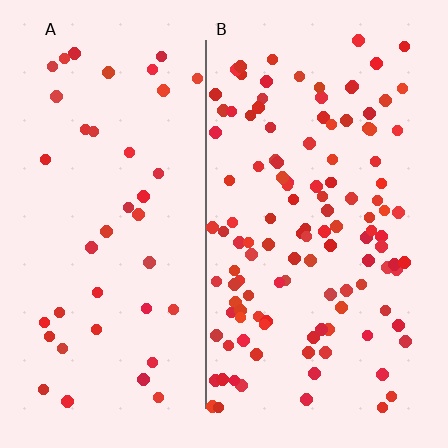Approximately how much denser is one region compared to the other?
Approximately 3.0× — region B over region A.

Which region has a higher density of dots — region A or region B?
B (the right).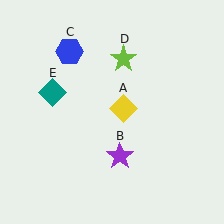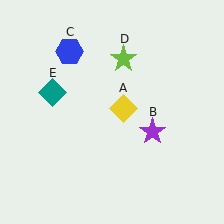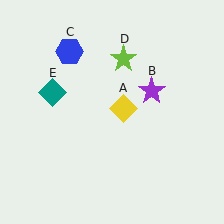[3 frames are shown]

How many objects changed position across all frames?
1 object changed position: purple star (object B).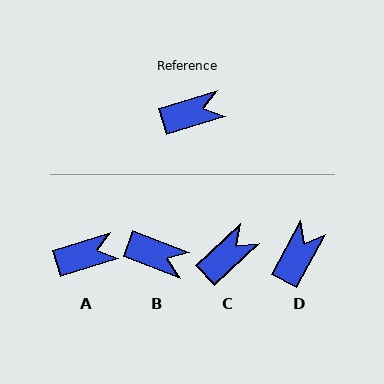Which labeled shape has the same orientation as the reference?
A.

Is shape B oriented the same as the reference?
No, it is off by about 37 degrees.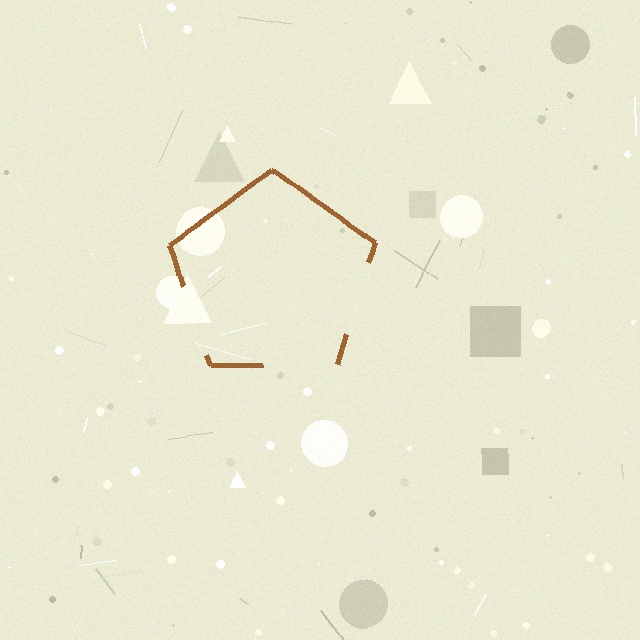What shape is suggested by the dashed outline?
The dashed outline suggests a pentagon.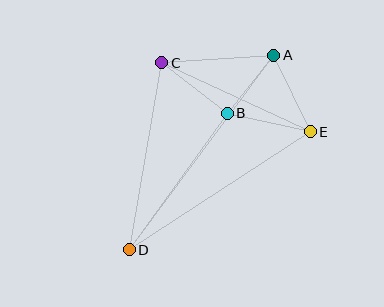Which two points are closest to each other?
Points A and B are closest to each other.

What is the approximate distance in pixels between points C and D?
The distance between C and D is approximately 190 pixels.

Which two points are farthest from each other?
Points A and D are farthest from each other.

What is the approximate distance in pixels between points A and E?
The distance between A and E is approximately 85 pixels.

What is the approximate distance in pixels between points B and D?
The distance between B and D is approximately 168 pixels.